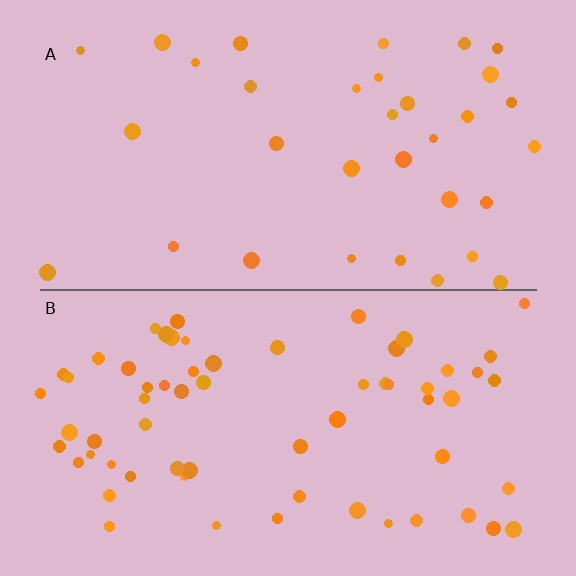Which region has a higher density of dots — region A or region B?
B (the bottom).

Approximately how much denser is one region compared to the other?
Approximately 1.9× — region B over region A.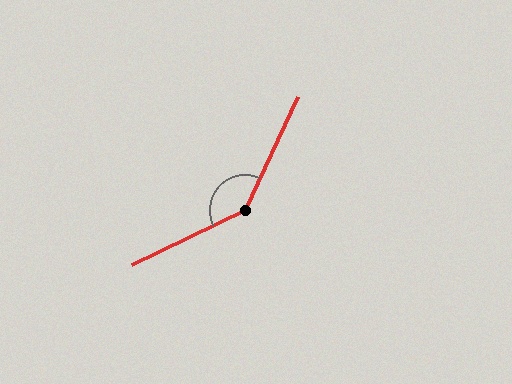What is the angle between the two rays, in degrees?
Approximately 141 degrees.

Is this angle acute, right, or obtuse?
It is obtuse.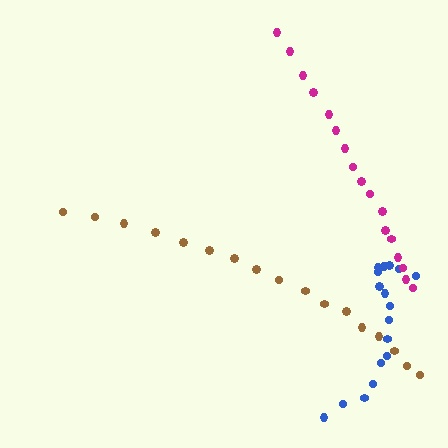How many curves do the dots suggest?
There are 3 distinct paths.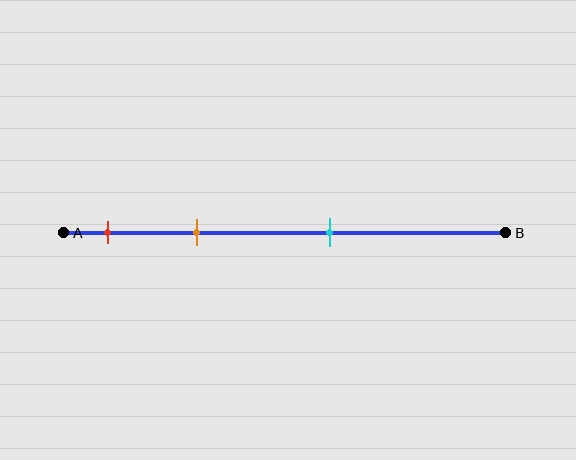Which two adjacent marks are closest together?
The red and orange marks are the closest adjacent pair.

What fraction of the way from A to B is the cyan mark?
The cyan mark is approximately 60% (0.6) of the way from A to B.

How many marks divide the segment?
There are 3 marks dividing the segment.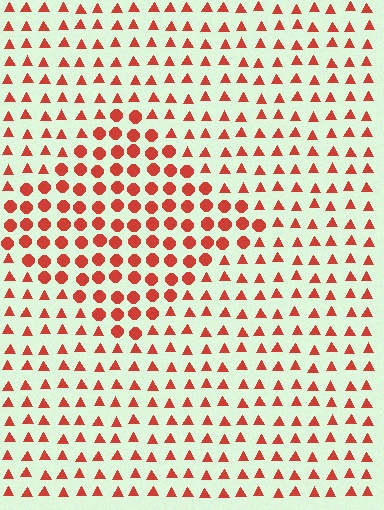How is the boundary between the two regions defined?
The boundary is defined by a change in element shape: circles inside vs. triangles outside. All elements share the same color and spacing.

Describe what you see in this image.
The image is filled with small red elements arranged in a uniform grid. A diamond-shaped region contains circles, while the surrounding area contains triangles. The boundary is defined purely by the change in element shape.